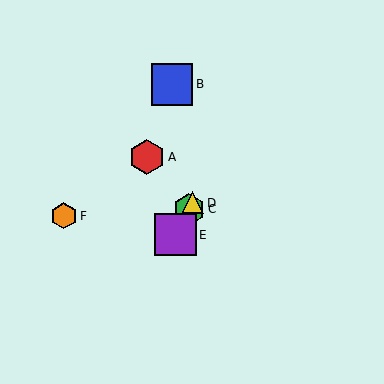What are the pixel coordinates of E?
Object E is at (176, 235).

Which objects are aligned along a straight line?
Objects C, D, E are aligned along a straight line.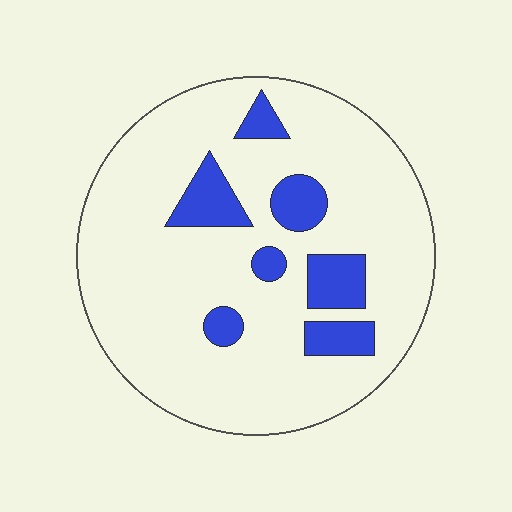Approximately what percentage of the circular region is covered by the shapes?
Approximately 15%.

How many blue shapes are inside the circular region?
7.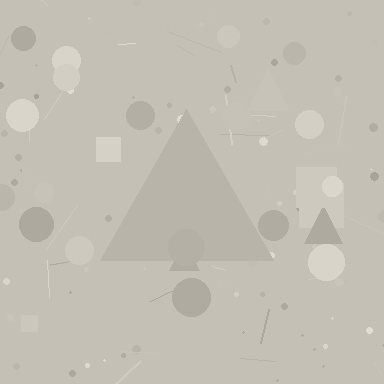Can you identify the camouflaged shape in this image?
The camouflaged shape is a triangle.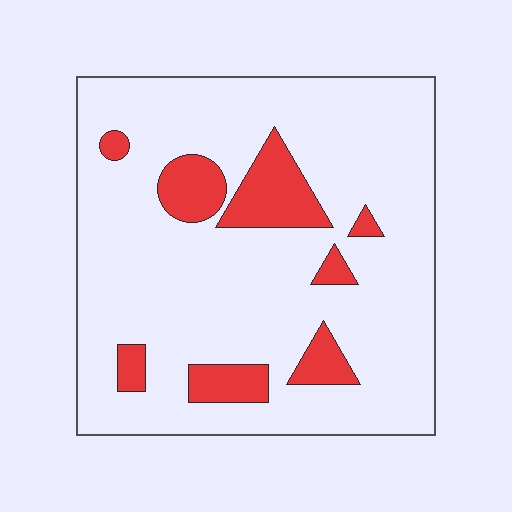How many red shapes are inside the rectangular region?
8.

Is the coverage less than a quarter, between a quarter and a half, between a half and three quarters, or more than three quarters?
Less than a quarter.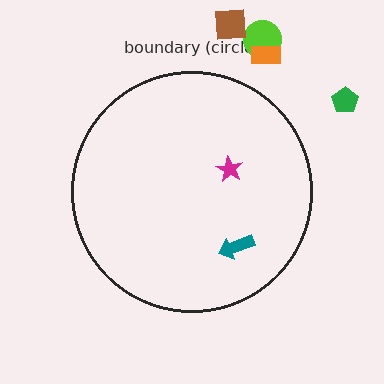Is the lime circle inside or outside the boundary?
Outside.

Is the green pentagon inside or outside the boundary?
Outside.